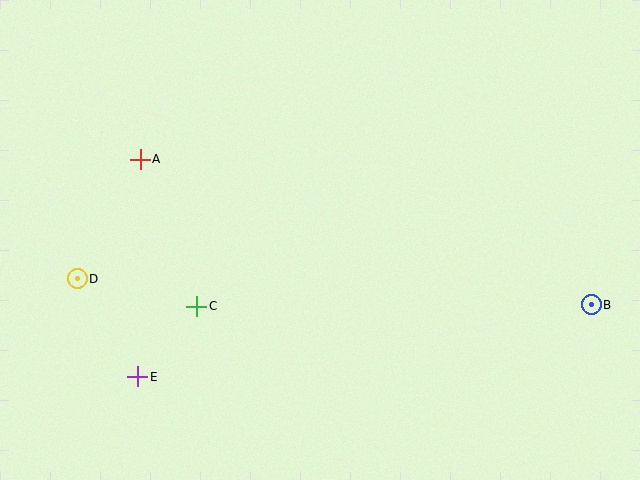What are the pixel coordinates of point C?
Point C is at (197, 306).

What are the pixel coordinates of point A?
Point A is at (140, 159).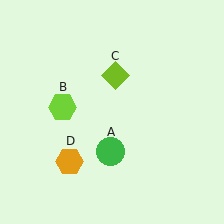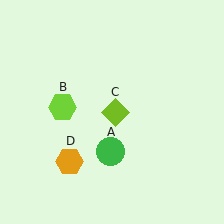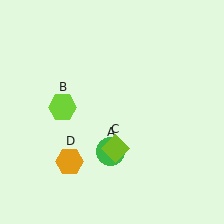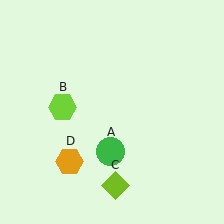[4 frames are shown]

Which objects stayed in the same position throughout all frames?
Green circle (object A) and lime hexagon (object B) and orange hexagon (object D) remained stationary.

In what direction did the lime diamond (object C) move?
The lime diamond (object C) moved down.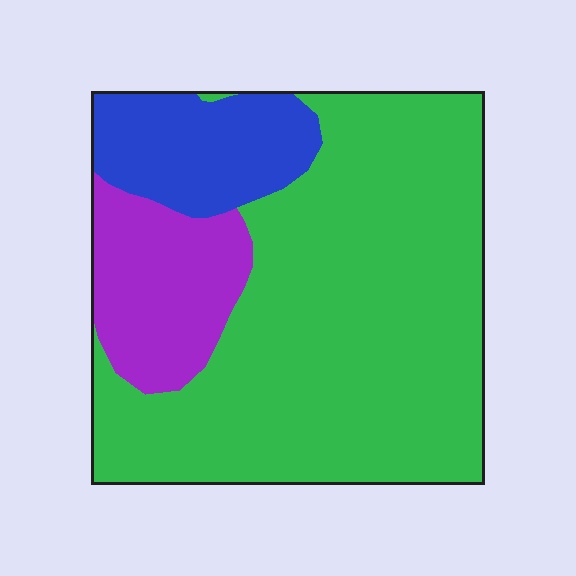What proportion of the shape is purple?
Purple covers 16% of the shape.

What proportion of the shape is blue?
Blue covers 15% of the shape.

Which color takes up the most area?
Green, at roughly 70%.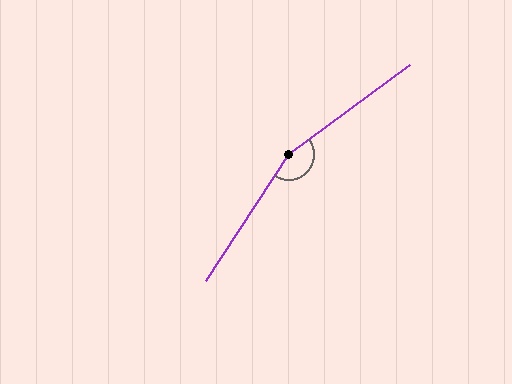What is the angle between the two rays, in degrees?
Approximately 159 degrees.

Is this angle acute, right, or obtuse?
It is obtuse.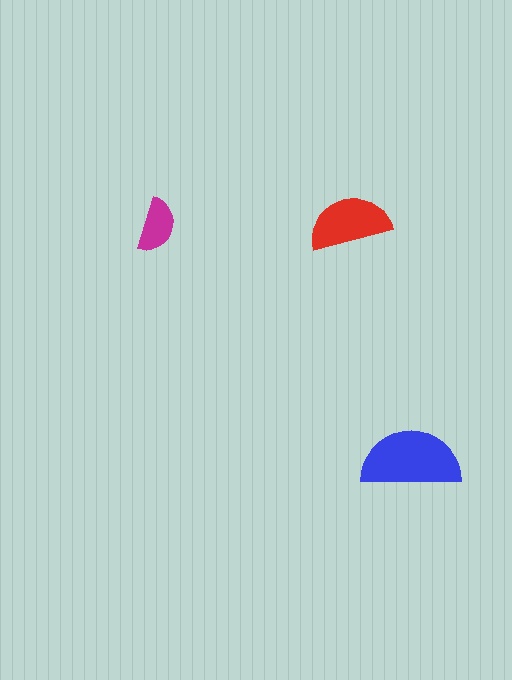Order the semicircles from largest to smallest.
the blue one, the red one, the magenta one.